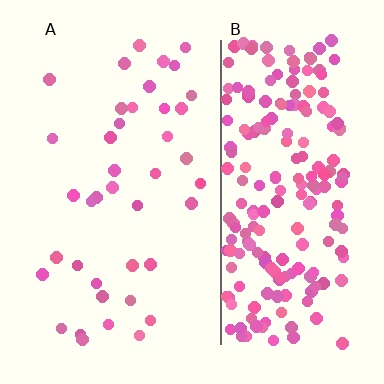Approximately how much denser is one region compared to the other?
Approximately 5.5× — region B over region A.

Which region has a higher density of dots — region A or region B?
B (the right).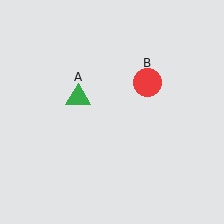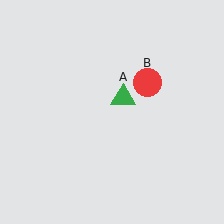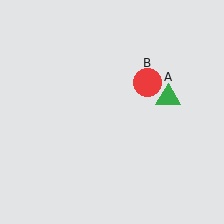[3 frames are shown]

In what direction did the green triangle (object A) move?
The green triangle (object A) moved right.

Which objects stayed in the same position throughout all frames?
Red circle (object B) remained stationary.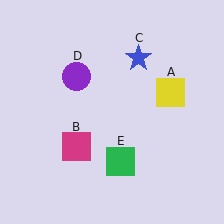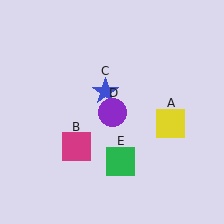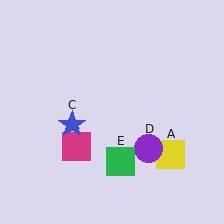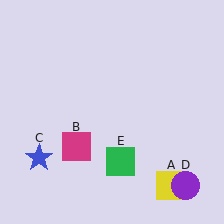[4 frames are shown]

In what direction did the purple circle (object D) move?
The purple circle (object D) moved down and to the right.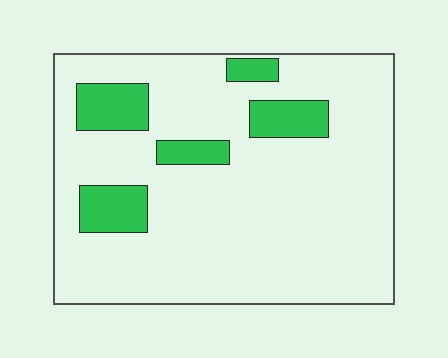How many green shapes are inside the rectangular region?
5.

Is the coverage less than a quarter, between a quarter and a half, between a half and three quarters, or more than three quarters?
Less than a quarter.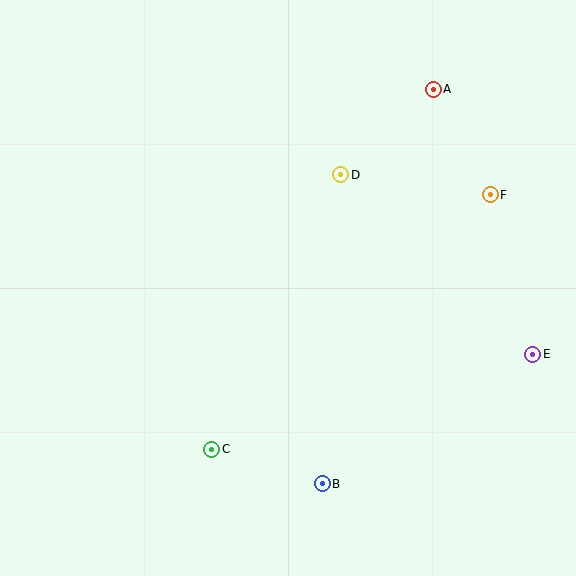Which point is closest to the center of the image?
Point D at (341, 175) is closest to the center.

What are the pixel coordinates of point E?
Point E is at (533, 354).